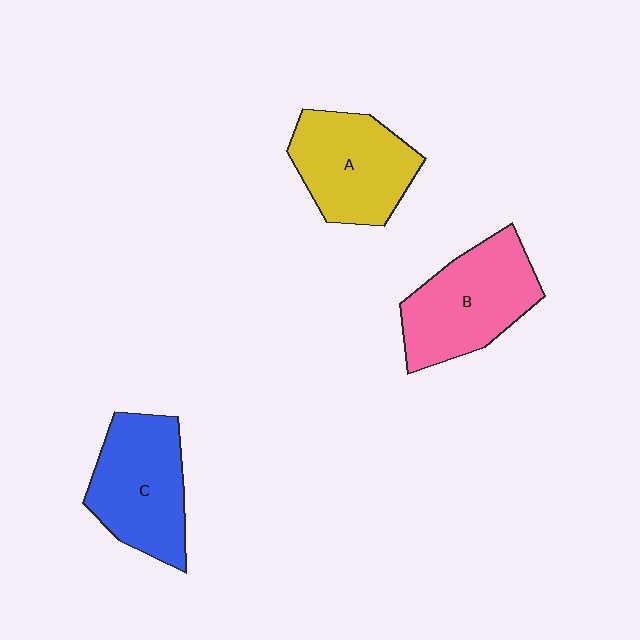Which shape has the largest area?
Shape B (pink).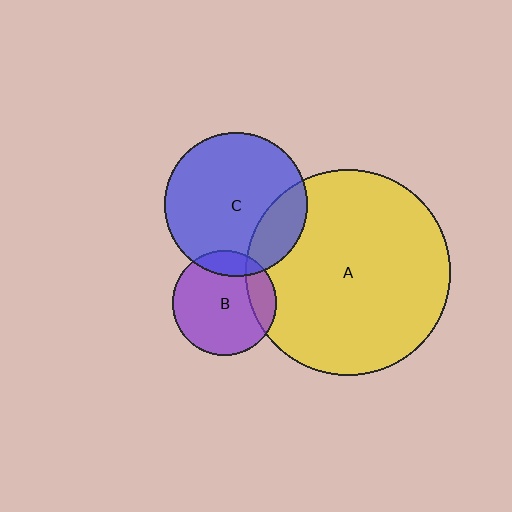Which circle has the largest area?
Circle A (yellow).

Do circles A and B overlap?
Yes.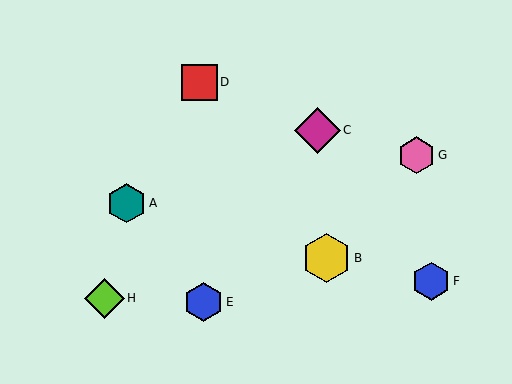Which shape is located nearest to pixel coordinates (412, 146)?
The pink hexagon (labeled G) at (416, 155) is nearest to that location.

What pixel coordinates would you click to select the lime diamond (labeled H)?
Click at (105, 298) to select the lime diamond H.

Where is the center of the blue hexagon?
The center of the blue hexagon is at (431, 281).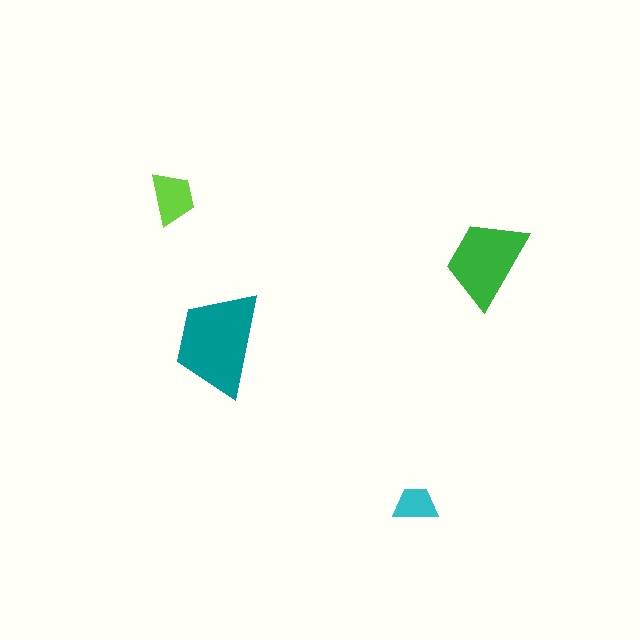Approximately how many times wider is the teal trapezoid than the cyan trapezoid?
About 2.5 times wider.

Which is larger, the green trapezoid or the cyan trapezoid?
The green one.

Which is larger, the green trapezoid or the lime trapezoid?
The green one.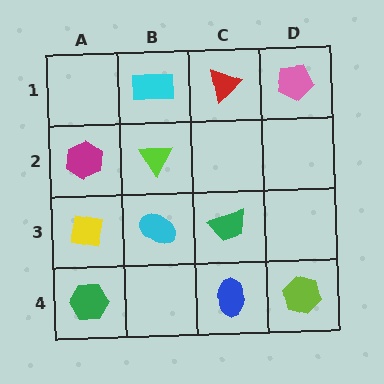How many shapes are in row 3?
3 shapes.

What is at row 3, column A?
A yellow square.